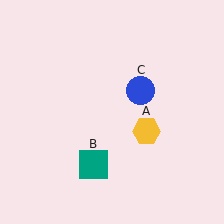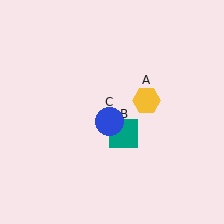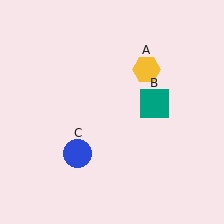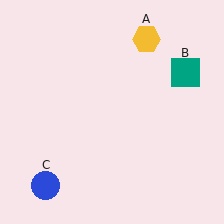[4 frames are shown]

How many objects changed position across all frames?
3 objects changed position: yellow hexagon (object A), teal square (object B), blue circle (object C).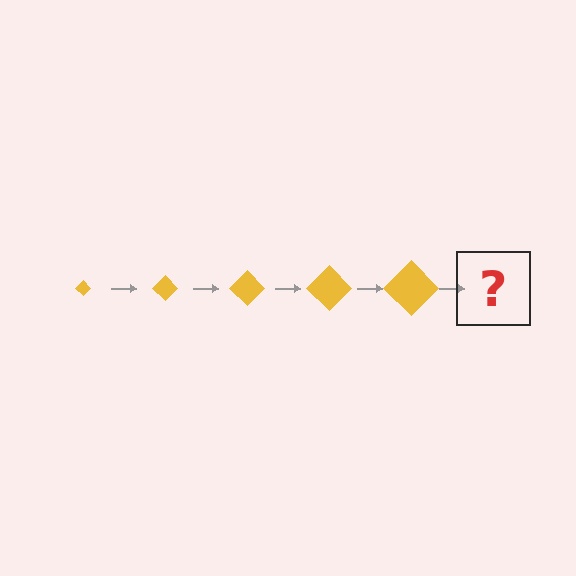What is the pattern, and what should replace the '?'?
The pattern is that the diamond gets progressively larger each step. The '?' should be a yellow diamond, larger than the previous one.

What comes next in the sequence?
The next element should be a yellow diamond, larger than the previous one.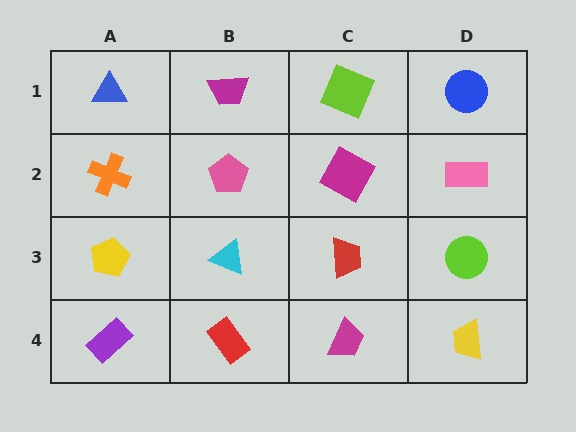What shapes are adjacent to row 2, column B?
A magenta trapezoid (row 1, column B), a cyan triangle (row 3, column B), an orange cross (row 2, column A), a magenta square (row 2, column C).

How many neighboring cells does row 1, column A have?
2.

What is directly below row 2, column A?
A yellow pentagon.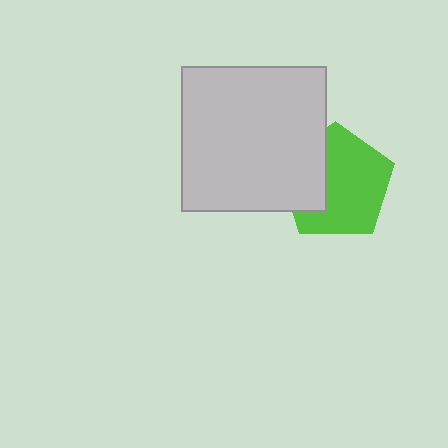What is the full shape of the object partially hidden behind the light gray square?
The partially hidden object is a lime pentagon.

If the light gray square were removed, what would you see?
You would see the complete lime pentagon.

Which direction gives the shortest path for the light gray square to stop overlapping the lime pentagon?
Moving left gives the shortest separation.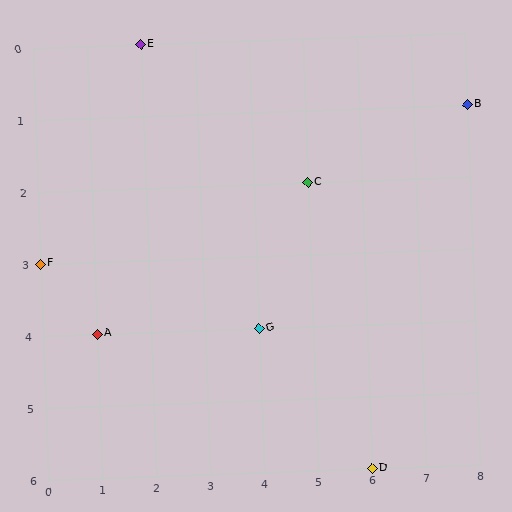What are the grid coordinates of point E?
Point E is at grid coordinates (2, 0).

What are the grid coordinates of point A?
Point A is at grid coordinates (1, 4).